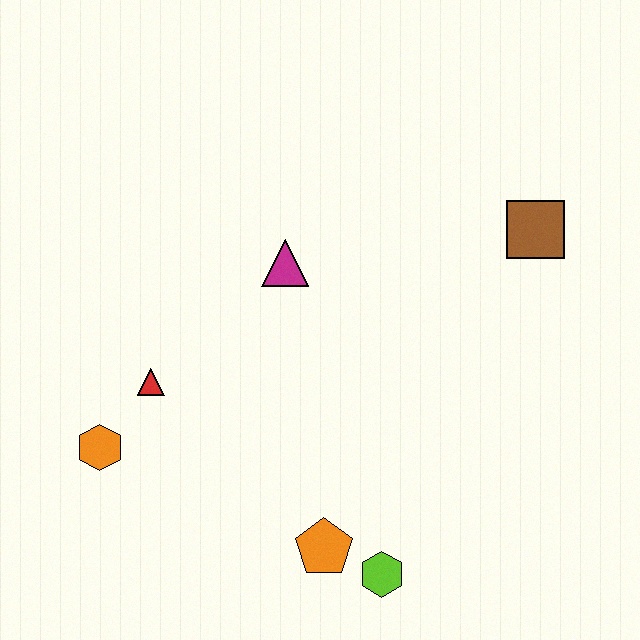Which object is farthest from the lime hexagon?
The brown square is farthest from the lime hexagon.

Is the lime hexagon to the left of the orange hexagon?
No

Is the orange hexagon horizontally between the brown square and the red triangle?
No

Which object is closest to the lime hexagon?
The orange pentagon is closest to the lime hexagon.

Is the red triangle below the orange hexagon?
No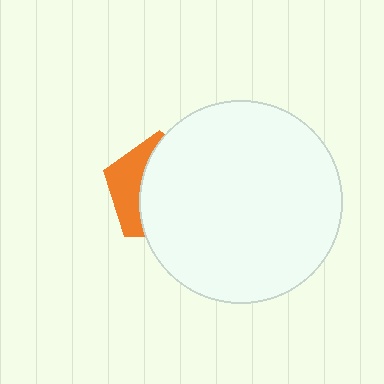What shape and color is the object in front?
The object in front is a white circle.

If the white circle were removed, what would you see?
You would see the complete orange pentagon.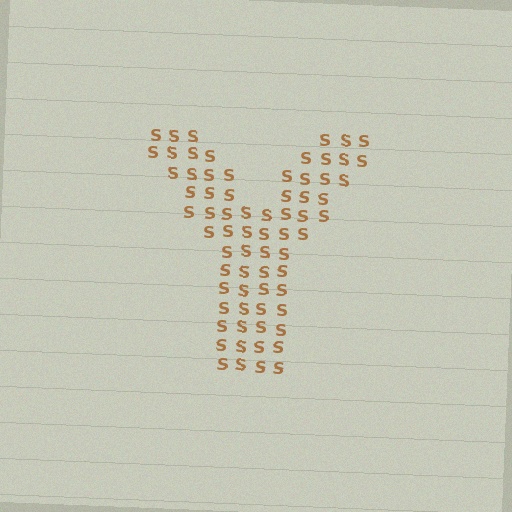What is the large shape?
The large shape is the letter Y.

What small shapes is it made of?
It is made of small letter S's.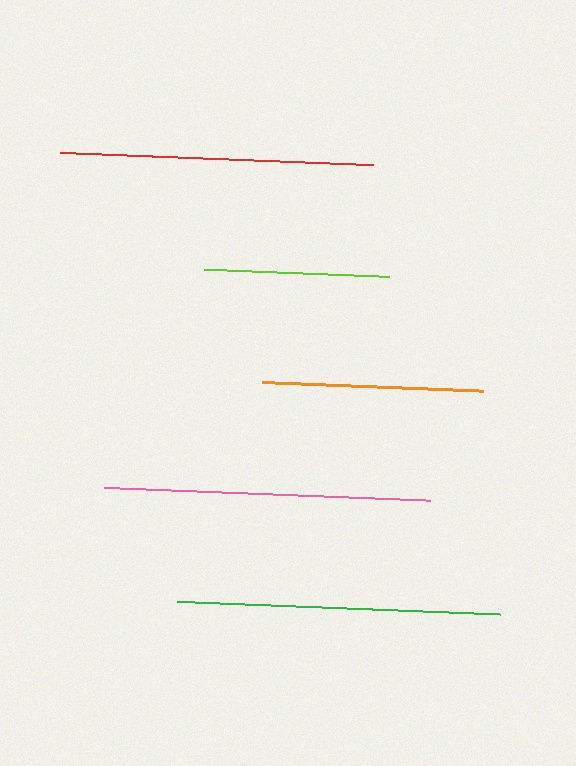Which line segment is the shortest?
The lime line is the shortest at approximately 184 pixels.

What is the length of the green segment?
The green segment is approximately 323 pixels long.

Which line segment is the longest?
The pink line is the longest at approximately 327 pixels.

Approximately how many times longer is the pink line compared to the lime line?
The pink line is approximately 1.8 times the length of the lime line.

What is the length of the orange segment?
The orange segment is approximately 221 pixels long.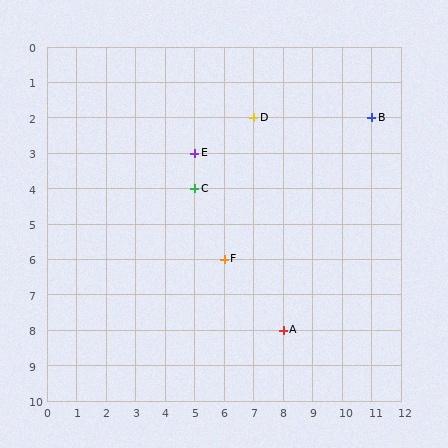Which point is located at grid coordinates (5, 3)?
Point E is at (5, 3).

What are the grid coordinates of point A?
Point A is at grid coordinates (8, 8).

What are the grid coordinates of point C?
Point C is at grid coordinates (5, 4).